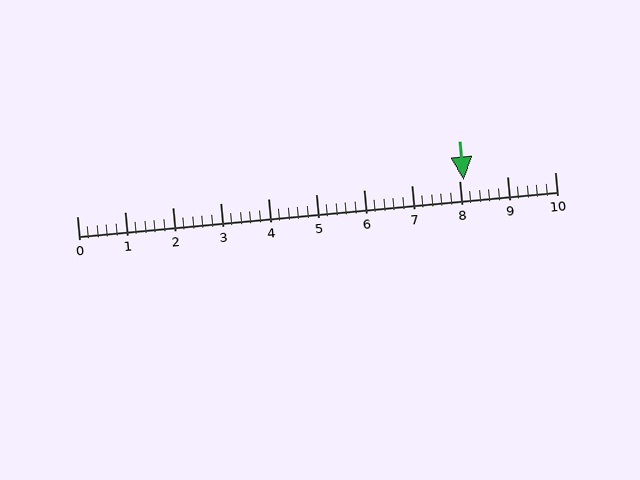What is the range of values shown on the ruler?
The ruler shows values from 0 to 10.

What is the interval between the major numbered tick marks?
The major tick marks are spaced 1 units apart.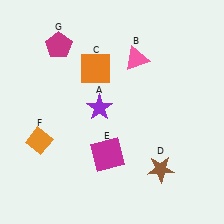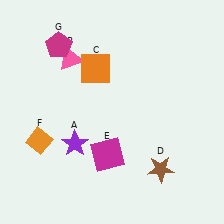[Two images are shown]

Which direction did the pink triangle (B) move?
The pink triangle (B) moved left.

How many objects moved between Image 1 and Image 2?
2 objects moved between the two images.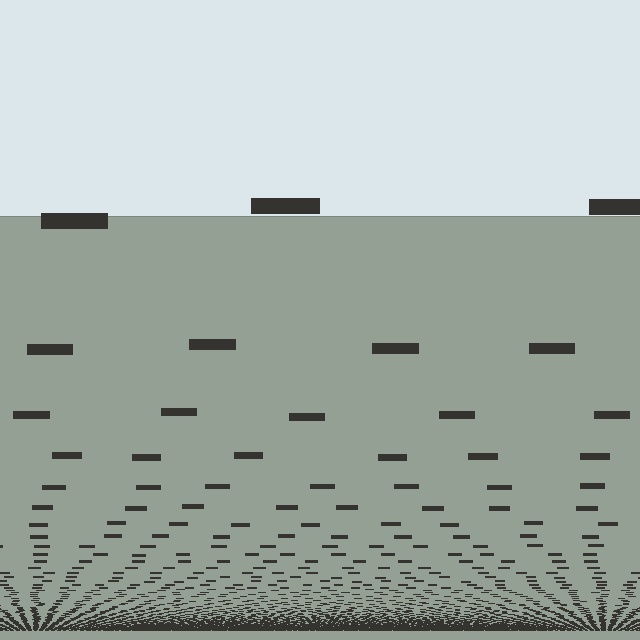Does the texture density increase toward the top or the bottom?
Density increases toward the bottom.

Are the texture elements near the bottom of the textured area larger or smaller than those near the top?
Smaller. The gradient is inverted — elements near the bottom are smaller and denser.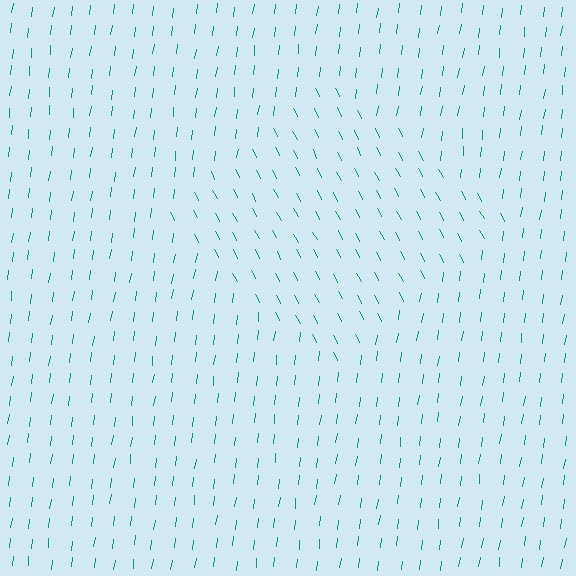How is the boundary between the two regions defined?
The boundary is defined purely by a change in line orientation (approximately 34 degrees difference). All lines are the same color and thickness.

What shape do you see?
I see a diamond.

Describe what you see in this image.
The image is filled with small teal line segments. A diamond region in the image has lines oriented differently from the surrounding lines, creating a visible texture boundary.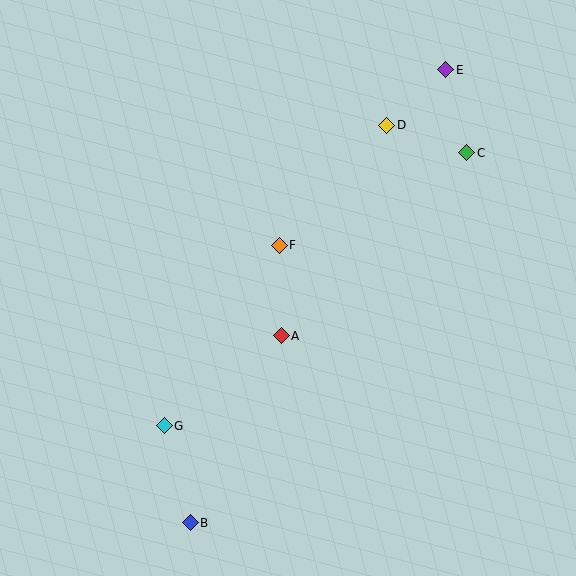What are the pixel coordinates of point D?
Point D is at (387, 125).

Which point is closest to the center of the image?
Point F at (279, 245) is closest to the center.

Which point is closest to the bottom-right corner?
Point A is closest to the bottom-right corner.